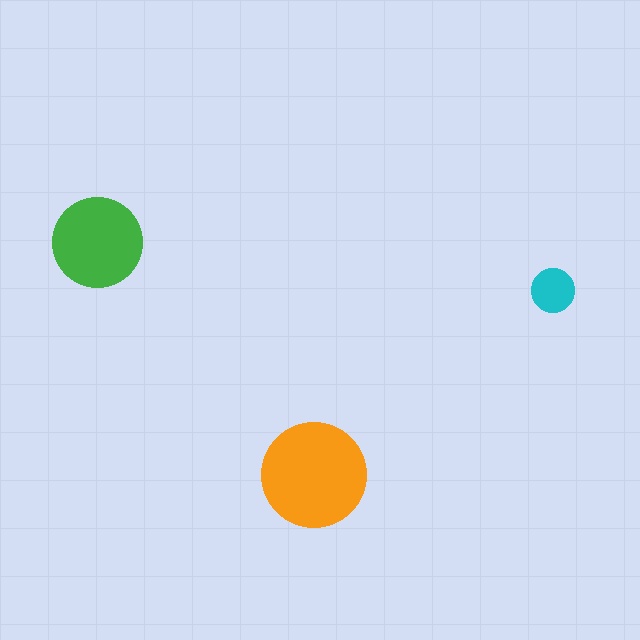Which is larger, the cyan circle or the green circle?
The green one.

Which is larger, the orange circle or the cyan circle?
The orange one.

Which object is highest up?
The green circle is topmost.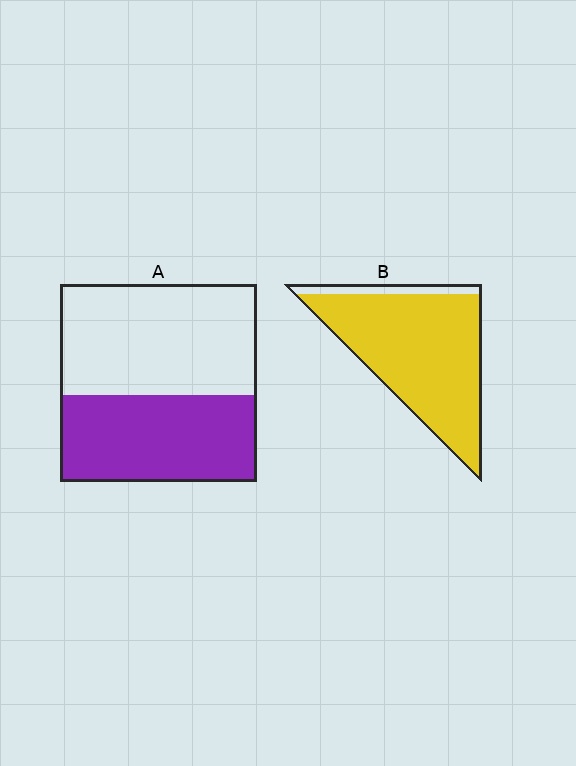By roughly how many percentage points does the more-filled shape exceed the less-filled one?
By roughly 45 percentage points (B over A).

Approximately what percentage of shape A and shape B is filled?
A is approximately 45% and B is approximately 90%.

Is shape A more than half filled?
No.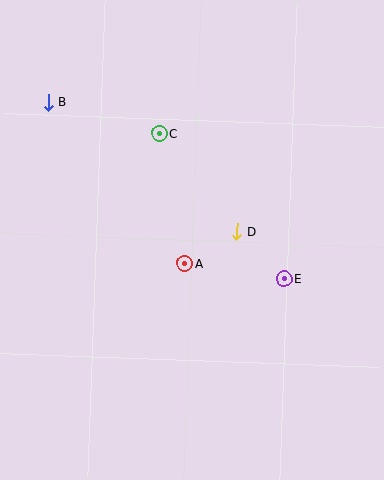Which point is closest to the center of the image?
Point A at (185, 263) is closest to the center.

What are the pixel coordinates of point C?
Point C is at (159, 134).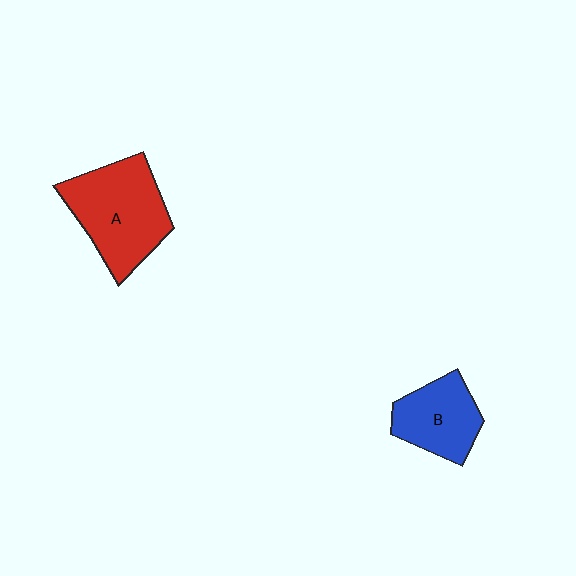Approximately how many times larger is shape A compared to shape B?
Approximately 1.5 times.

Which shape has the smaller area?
Shape B (blue).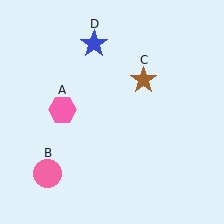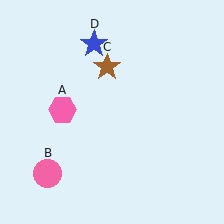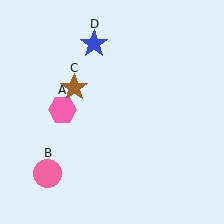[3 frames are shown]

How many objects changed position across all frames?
1 object changed position: brown star (object C).